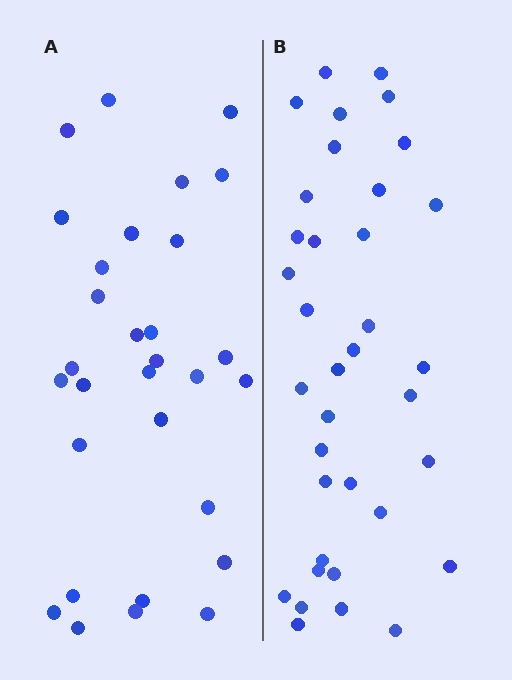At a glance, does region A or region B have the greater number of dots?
Region B (the right region) has more dots.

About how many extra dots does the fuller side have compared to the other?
Region B has about 6 more dots than region A.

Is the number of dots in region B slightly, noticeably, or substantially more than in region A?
Region B has only slightly more — the two regions are fairly close. The ratio is roughly 1.2 to 1.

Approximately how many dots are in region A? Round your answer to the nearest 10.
About 30 dots.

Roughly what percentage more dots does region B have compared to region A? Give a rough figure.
About 20% more.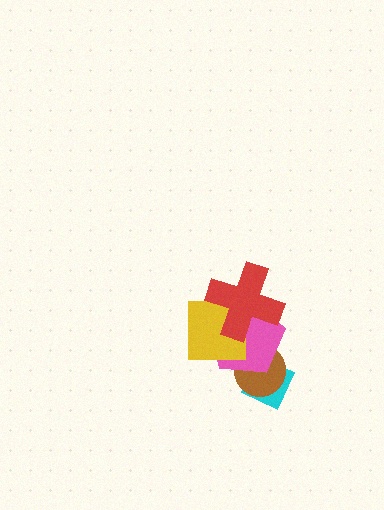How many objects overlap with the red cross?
2 objects overlap with the red cross.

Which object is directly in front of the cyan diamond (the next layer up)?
The brown circle is directly in front of the cyan diamond.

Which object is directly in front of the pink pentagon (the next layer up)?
The yellow square is directly in front of the pink pentagon.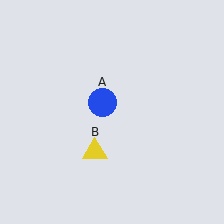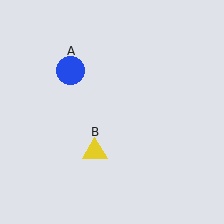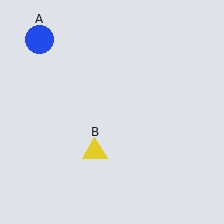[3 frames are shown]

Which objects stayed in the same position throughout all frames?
Yellow triangle (object B) remained stationary.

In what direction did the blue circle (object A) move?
The blue circle (object A) moved up and to the left.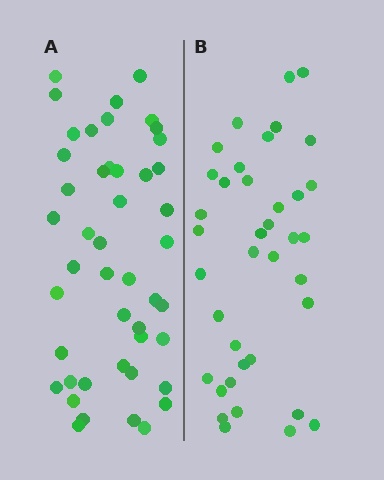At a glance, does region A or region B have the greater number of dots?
Region A (the left region) has more dots.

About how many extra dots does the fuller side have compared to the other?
Region A has roughly 8 or so more dots than region B.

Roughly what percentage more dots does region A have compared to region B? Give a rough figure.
About 20% more.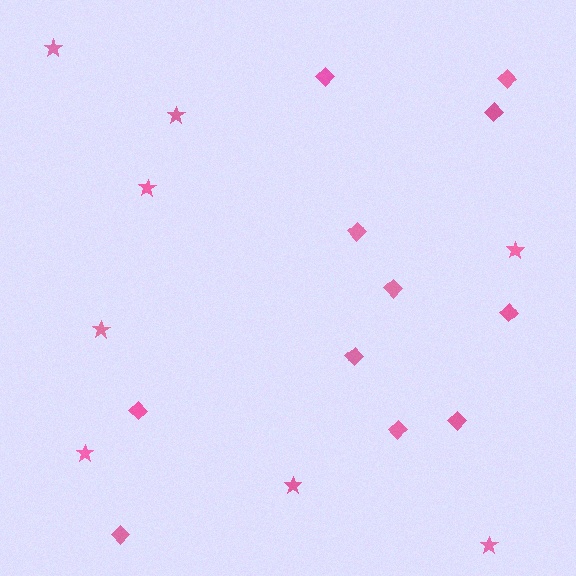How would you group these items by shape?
There are 2 groups: one group of diamonds (11) and one group of stars (8).